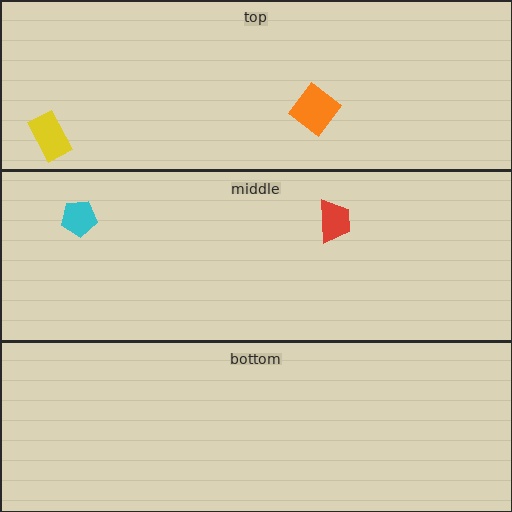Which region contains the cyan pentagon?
The middle region.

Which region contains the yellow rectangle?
The top region.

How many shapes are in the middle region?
2.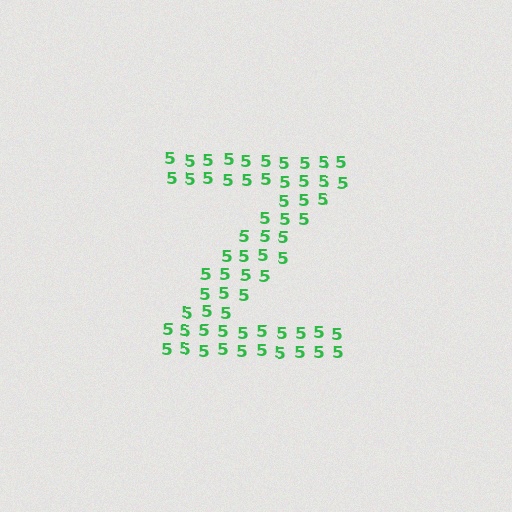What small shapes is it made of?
It is made of small digit 5's.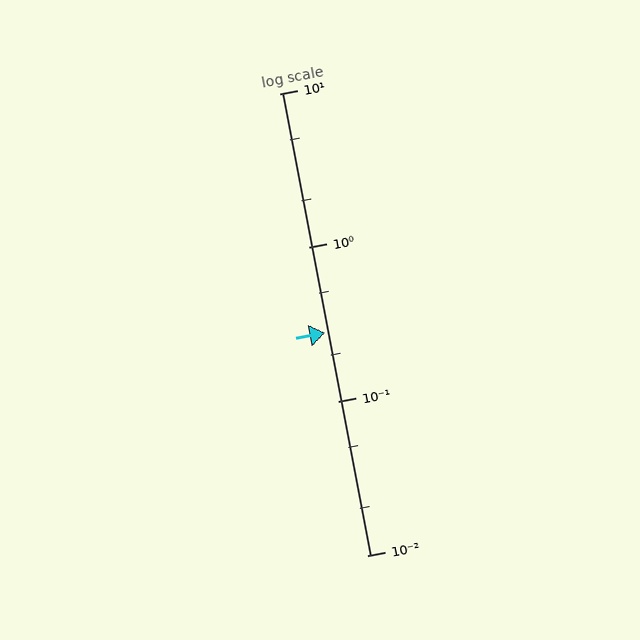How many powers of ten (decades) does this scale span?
The scale spans 3 decades, from 0.01 to 10.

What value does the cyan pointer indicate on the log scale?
The pointer indicates approximately 0.28.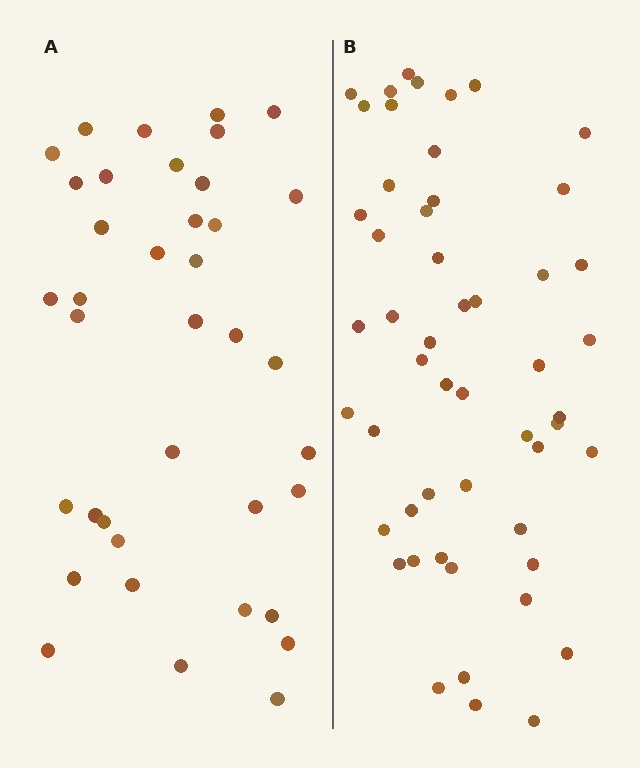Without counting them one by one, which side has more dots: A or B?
Region B (the right region) has more dots.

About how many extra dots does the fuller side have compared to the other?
Region B has approximately 15 more dots than region A.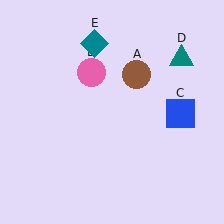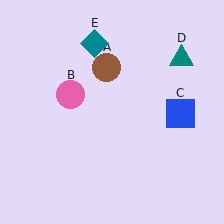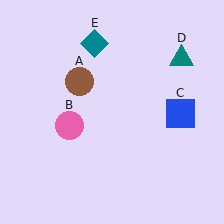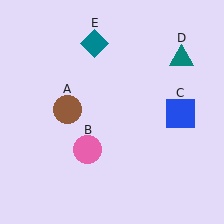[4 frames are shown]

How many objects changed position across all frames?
2 objects changed position: brown circle (object A), pink circle (object B).